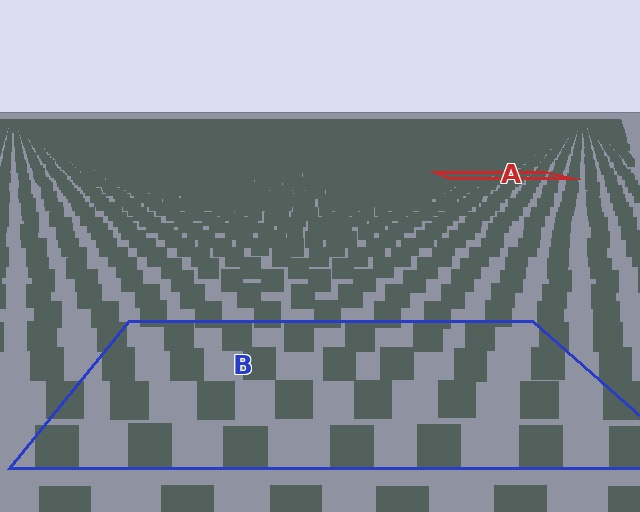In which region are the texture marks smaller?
The texture marks are smaller in region A, because it is farther away.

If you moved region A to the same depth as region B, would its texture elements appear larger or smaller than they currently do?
They would appear larger. At a closer depth, the same texture elements are projected at a bigger on-screen size.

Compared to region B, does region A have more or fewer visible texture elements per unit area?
Region A has more texture elements per unit area — they are packed more densely because it is farther away.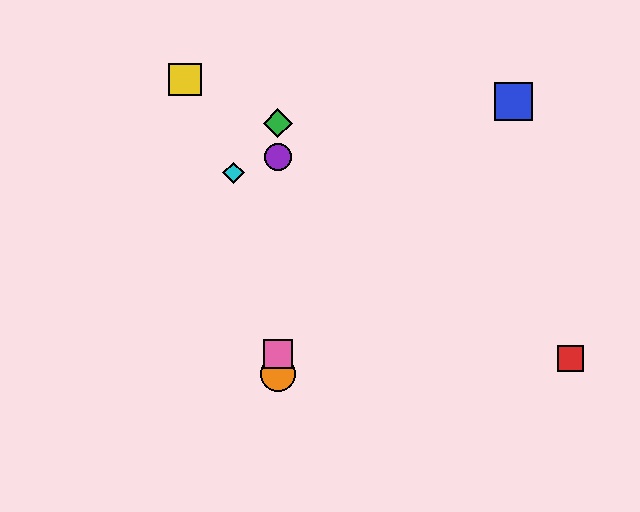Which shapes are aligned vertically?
The green diamond, the purple circle, the orange circle, the pink square are aligned vertically.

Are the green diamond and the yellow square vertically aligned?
No, the green diamond is at x≈278 and the yellow square is at x≈185.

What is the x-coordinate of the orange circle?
The orange circle is at x≈278.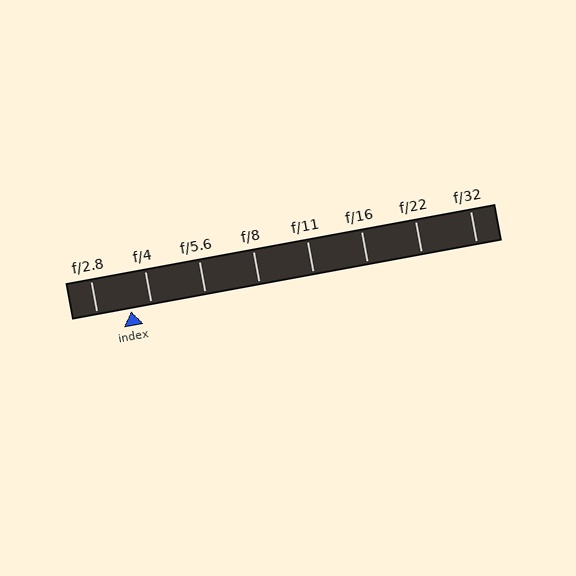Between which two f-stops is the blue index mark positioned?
The index mark is between f/2.8 and f/4.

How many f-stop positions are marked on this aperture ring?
There are 8 f-stop positions marked.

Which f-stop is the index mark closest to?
The index mark is closest to f/4.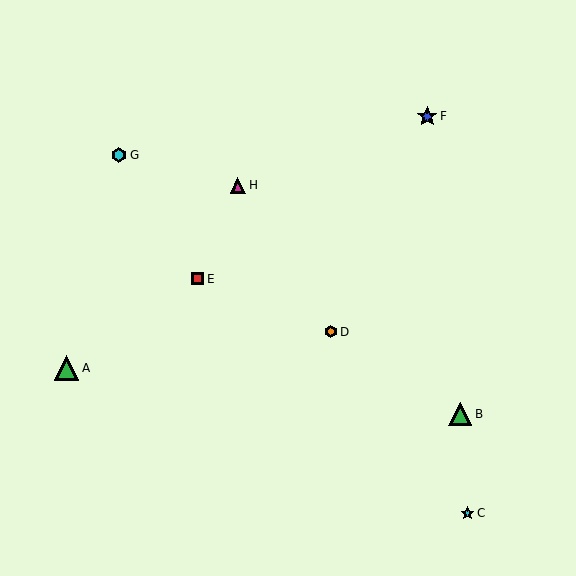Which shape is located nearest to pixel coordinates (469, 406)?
The green triangle (labeled B) at (460, 414) is nearest to that location.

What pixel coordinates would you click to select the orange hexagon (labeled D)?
Click at (331, 332) to select the orange hexagon D.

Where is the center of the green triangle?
The center of the green triangle is at (66, 368).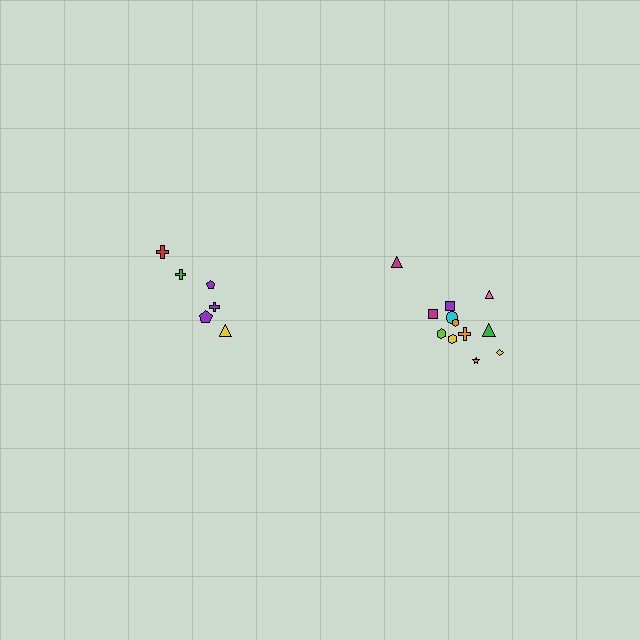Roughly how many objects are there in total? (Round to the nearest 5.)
Roughly 20 objects in total.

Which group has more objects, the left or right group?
The right group.